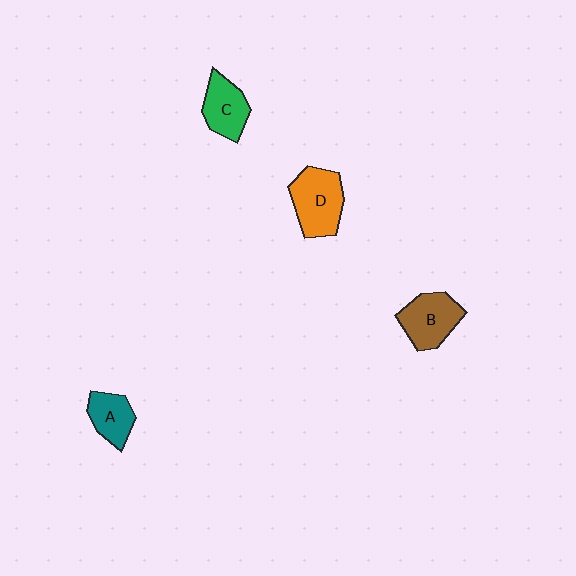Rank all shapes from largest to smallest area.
From largest to smallest: D (orange), B (brown), C (green), A (teal).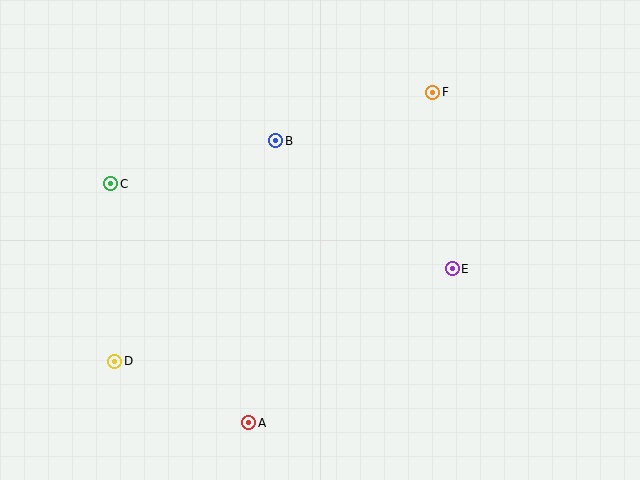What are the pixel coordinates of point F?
Point F is at (433, 92).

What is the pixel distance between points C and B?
The distance between C and B is 171 pixels.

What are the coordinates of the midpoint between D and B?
The midpoint between D and B is at (195, 251).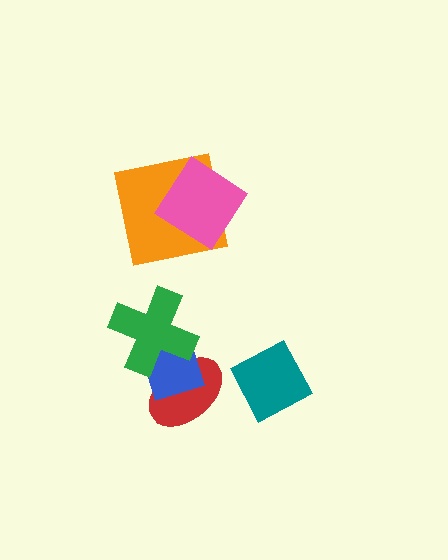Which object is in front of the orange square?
The pink diamond is in front of the orange square.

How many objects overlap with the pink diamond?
1 object overlaps with the pink diamond.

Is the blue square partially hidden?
Yes, it is partially covered by another shape.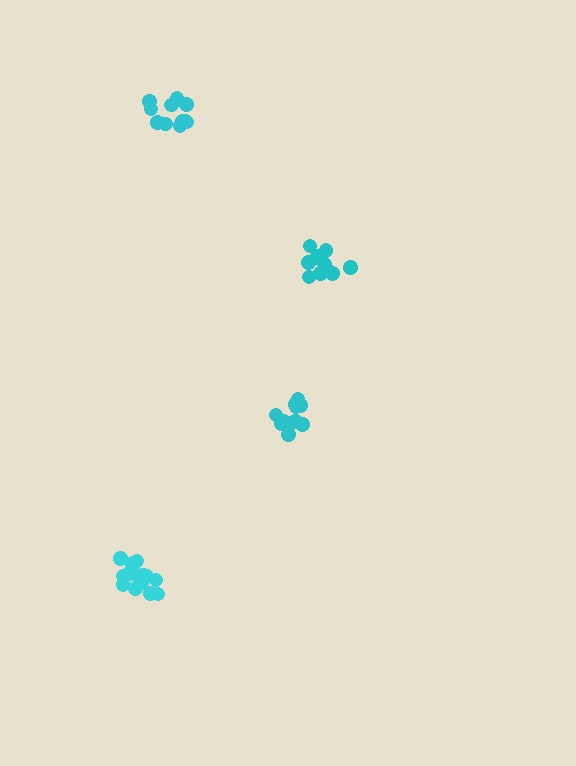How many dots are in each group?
Group 1: 11 dots, Group 2: 12 dots, Group 3: 11 dots, Group 4: 15 dots (49 total).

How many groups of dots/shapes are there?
There are 4 groups.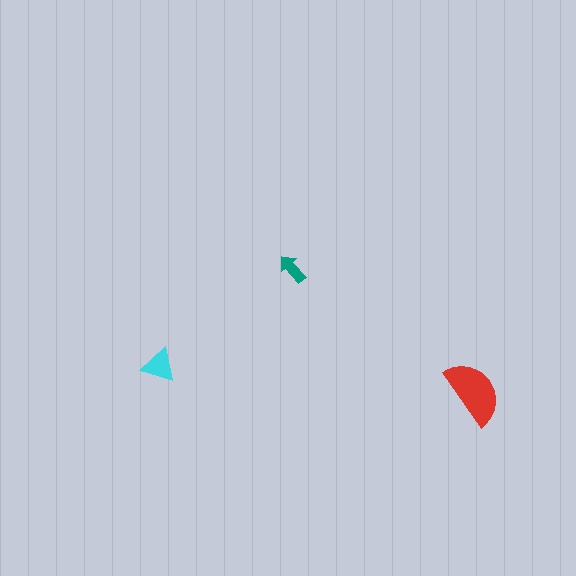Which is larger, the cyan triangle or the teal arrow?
The cyan triangle.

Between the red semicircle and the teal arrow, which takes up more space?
The red semicircle.